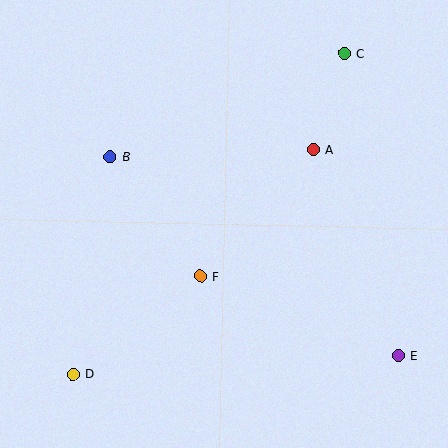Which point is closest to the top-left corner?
Point B is closest to the top-left corner.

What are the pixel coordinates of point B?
Point B is at (110, 157).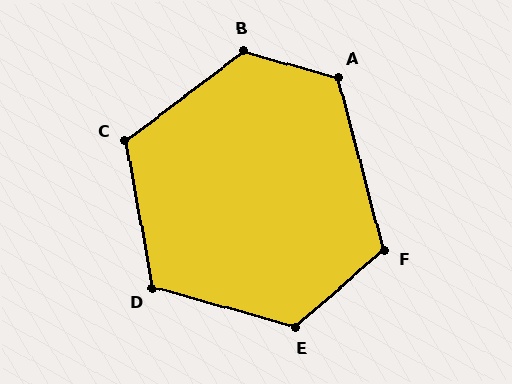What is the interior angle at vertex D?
Approximately 116 degrees (obtuse).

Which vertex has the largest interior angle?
B, at approximately 128 degrees.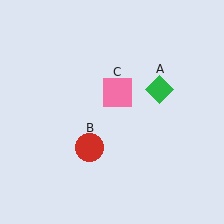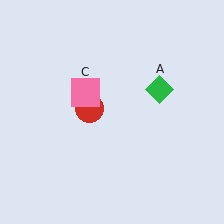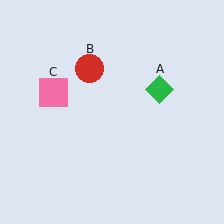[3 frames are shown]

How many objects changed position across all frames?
2 objects changed position: red circle (object B), pink square (object C).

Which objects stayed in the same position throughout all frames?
Green diamond (object A) remained stationary.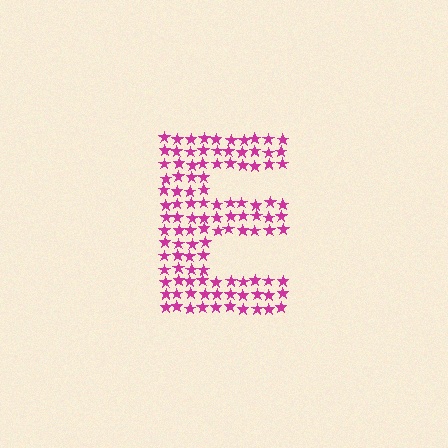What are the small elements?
The small elements are stars.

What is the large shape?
The large shape is the letter E.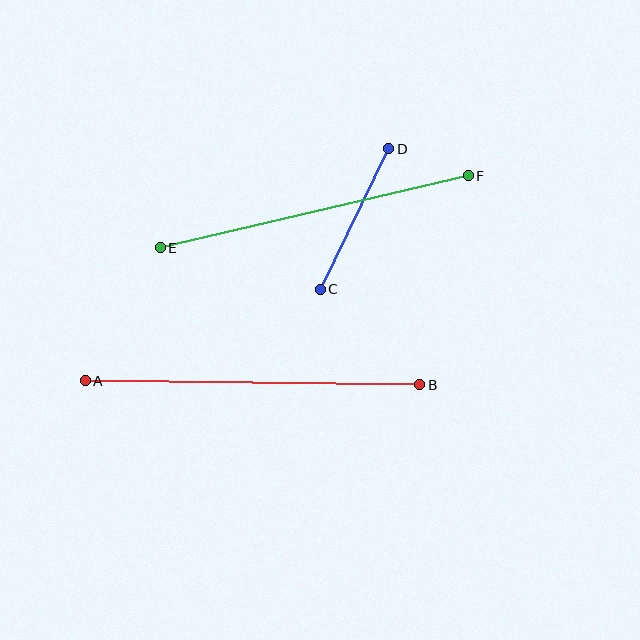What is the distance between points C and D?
The distance is approximately 156 pixels.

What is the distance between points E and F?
The distance is approximately 316 pixels.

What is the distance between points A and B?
The distance is approximately 335 pixels.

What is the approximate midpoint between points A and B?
The midpoint is at approximately (252, 383) pixels.